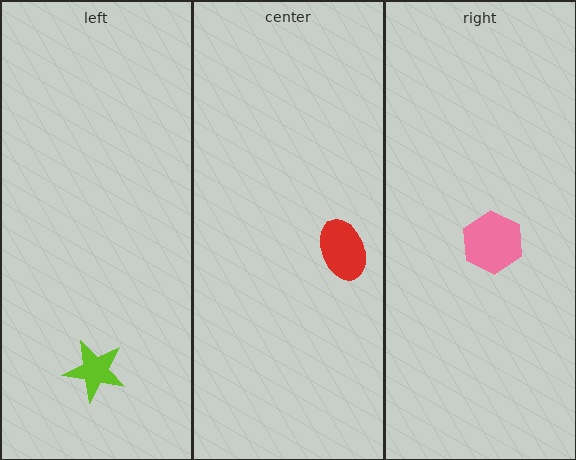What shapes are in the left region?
The lime star.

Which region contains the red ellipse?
The center region.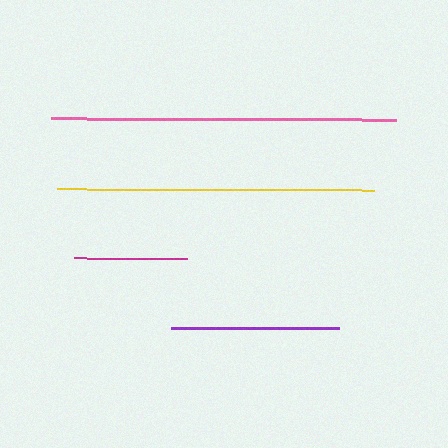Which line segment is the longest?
The pink line is the longest at approximately 345 pixels.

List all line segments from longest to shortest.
From longest to shortest: pink, yellow, purple, magenta.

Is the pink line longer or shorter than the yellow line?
The pink line is longer than the yellow line.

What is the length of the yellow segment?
The yellow segment is approximately 317 pixels long.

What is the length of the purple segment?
The purple segment is approximately 168 pixels long.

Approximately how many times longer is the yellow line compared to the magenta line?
The yellow line is approximately 2.8 times the length of the magenta line.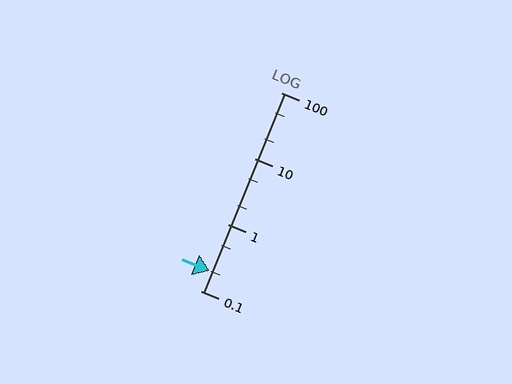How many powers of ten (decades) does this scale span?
The scale spans 3 decades, from 0.1 to 100.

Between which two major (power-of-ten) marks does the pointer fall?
The pointer is between 0.1 and 1.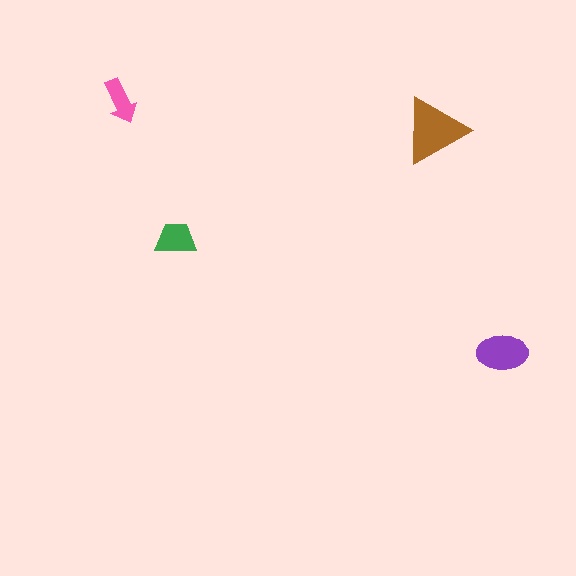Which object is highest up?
The pink arrow is topmost.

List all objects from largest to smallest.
The brown triangle, the purple ellipse, the green trapezoid, the pink arrow.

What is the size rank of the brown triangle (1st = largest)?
1st.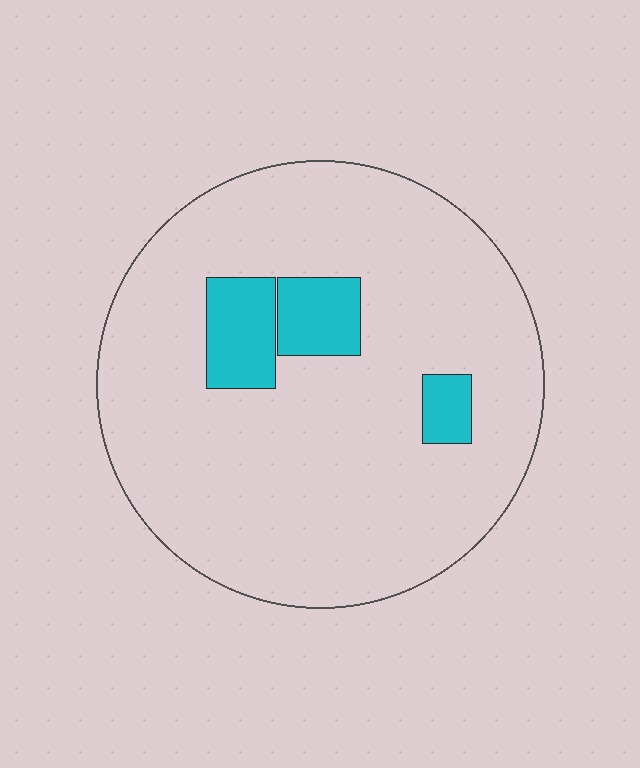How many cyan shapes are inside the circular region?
3.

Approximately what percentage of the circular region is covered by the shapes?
Approximately 10%.